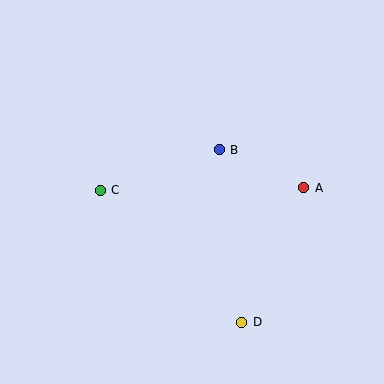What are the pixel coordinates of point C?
Point C is at (100, 190).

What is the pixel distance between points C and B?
The distance between C and B is 126 pixels.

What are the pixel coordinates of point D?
Point D is at (242, 322).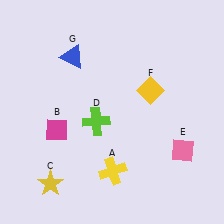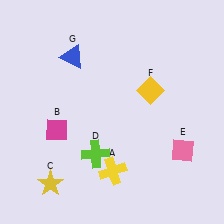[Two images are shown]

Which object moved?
The lime cross (D) moved down.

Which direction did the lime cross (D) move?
The lime cross (D) moved down.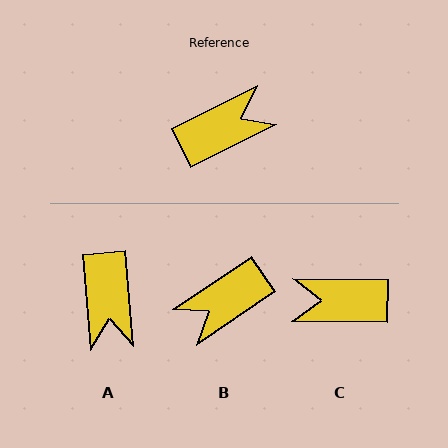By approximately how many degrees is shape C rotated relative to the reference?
Approximately 153 degrees counter-clockwise.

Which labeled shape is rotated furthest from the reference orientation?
B, about 173 degrees away.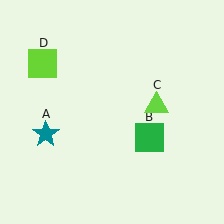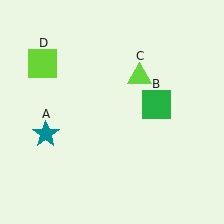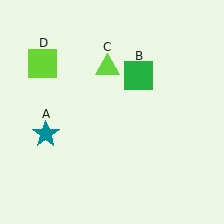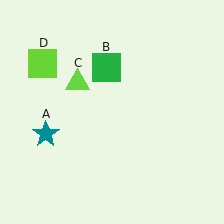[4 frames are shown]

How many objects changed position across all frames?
2 objects changed position: green square (object B), lime triangle (object C).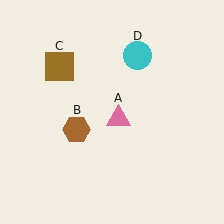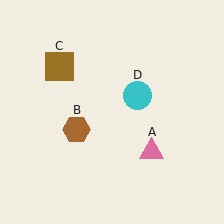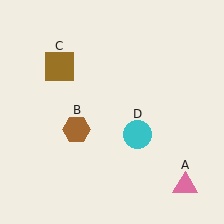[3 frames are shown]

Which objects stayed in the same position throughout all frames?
Brown hexagon (object B) and brown square (object C) remained stationary.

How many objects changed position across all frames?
2 objects changed position: pink triangle (object A), cyan circle (object D).